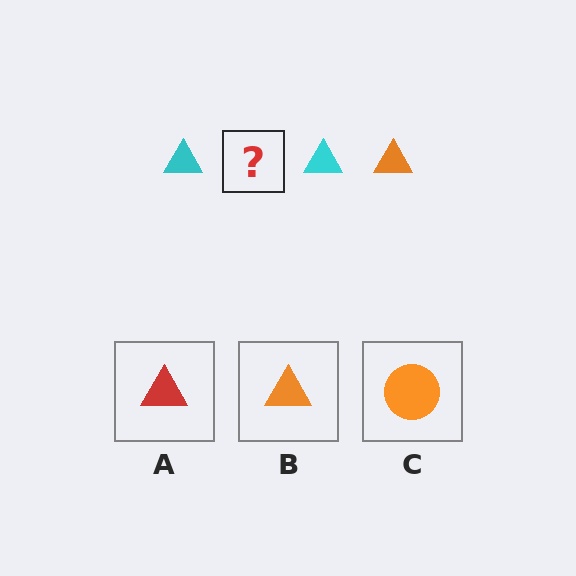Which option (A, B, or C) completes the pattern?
B.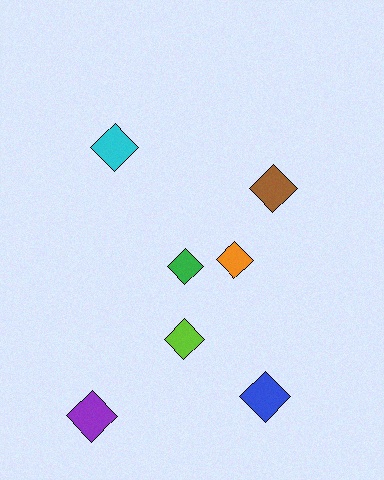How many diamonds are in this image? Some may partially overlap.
There are 7 diamonds.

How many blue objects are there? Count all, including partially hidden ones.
There is 1 blue object.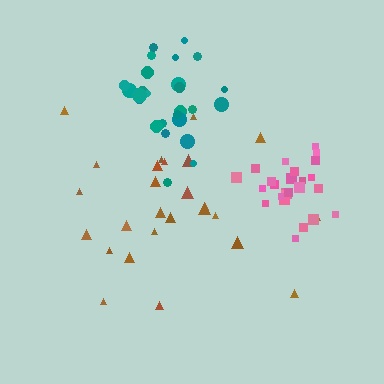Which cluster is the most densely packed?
Pink.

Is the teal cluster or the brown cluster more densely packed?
Teal.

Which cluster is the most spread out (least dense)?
Brown.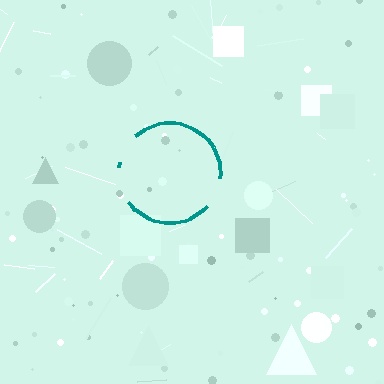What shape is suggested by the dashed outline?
The dashed outline suggests a circle.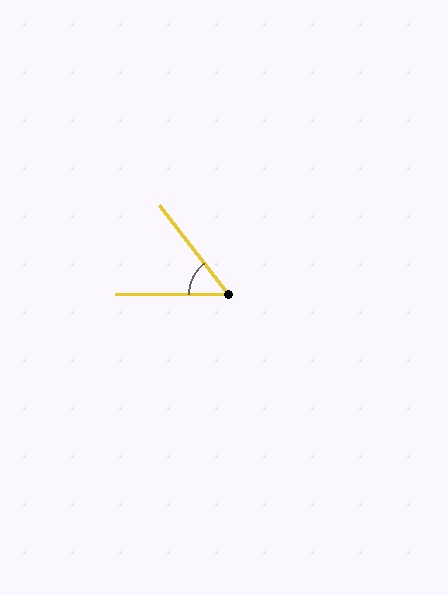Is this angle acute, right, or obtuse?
It is acute.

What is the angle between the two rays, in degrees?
Approximately 52 degrees.